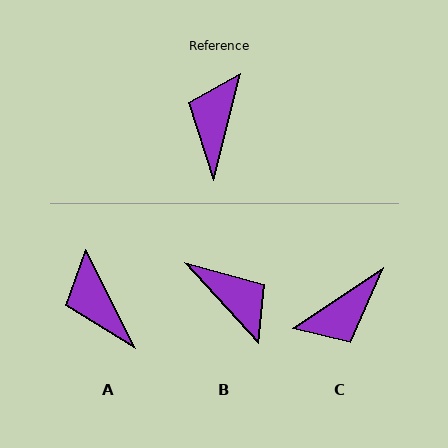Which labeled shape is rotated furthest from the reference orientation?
C, about 138 degrees away.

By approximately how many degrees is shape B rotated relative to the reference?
Approximately 124 degrees clockwise.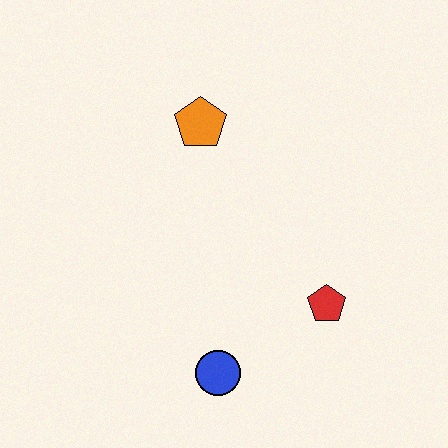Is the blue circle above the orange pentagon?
No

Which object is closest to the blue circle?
The red pentagon is closest to the blue circle.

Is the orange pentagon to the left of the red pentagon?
Yes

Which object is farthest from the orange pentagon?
The blue circle is farthest from the orange pentagon.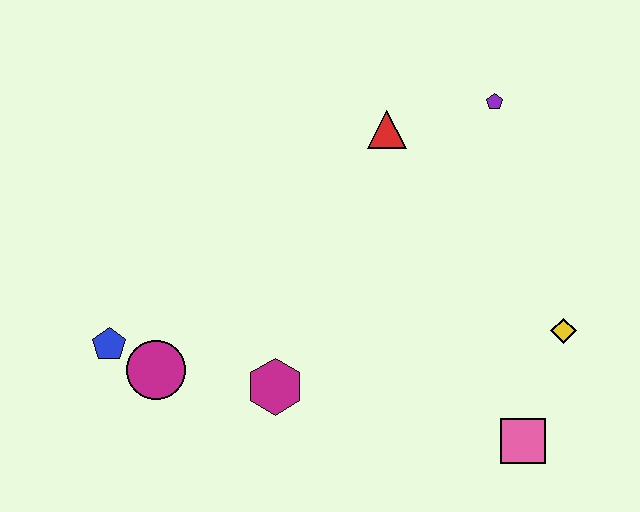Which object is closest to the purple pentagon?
The red triangle is closest to the purple pentagon.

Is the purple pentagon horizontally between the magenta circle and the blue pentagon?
No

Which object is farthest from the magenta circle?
The purple pentagon is farthest from the magenta circle.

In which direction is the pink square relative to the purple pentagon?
The pink square is below the purple pentagon.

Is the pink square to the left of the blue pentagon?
No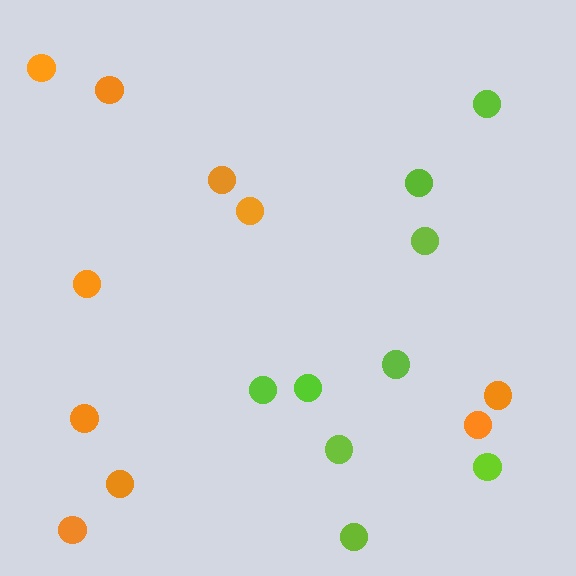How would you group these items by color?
There are 2 groups: one group of orange circles (10) and one group of lime circles (9).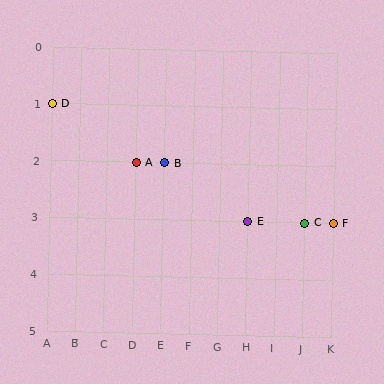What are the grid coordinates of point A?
Point A is at grid coordinates (D, 2).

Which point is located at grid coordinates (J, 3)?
Point C is at (J, 3).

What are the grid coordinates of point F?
Point F is at grid coordinates (K, 3).